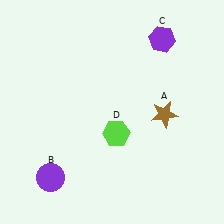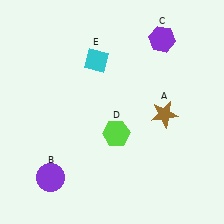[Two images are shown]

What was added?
A cyan diamond (E) was added in Image 2.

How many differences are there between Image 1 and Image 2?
There is 1 difference between the two images.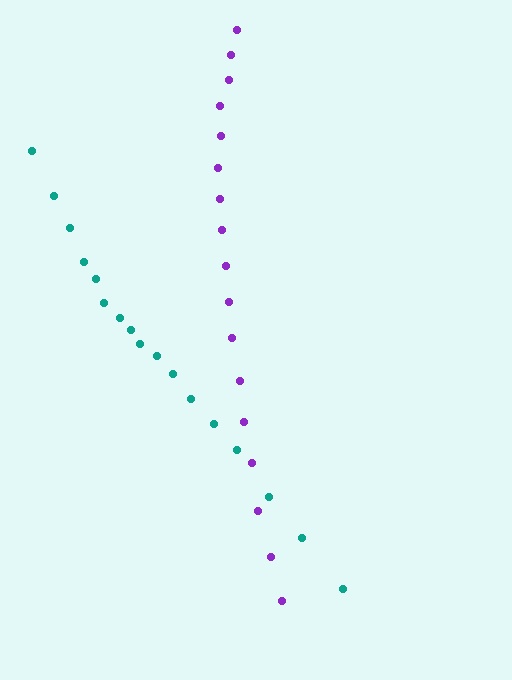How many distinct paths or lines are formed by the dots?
There are 2 distinct paths.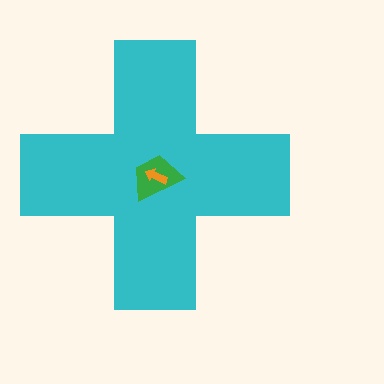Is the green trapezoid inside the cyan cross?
Yes.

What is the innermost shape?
The orange arrow.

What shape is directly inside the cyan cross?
The green trapezoid.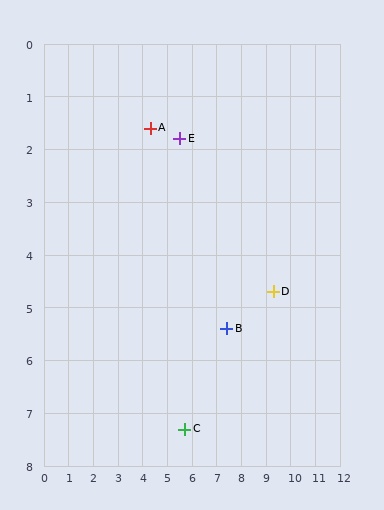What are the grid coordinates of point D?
Point D is at approximately (9.3, 4.7).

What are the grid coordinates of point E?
Point E is at approximately (5.5, 1.8).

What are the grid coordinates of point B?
Point B is at approximately (7.4, 5.4).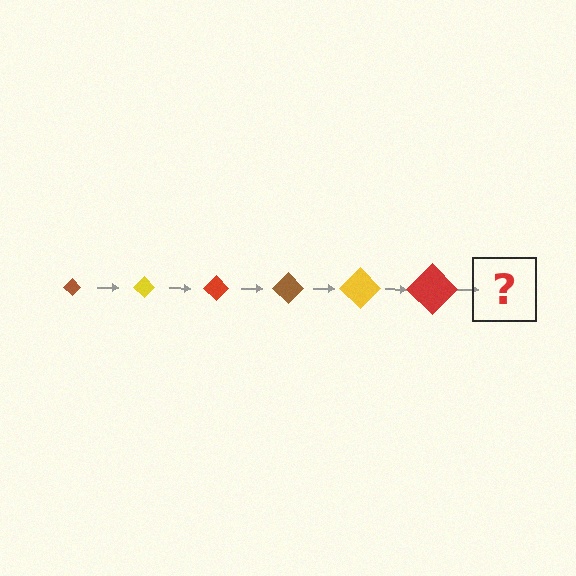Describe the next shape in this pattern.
It should be a brown diamond, larger than the previous one.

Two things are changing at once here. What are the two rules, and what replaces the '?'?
The two rules are that the diamond grows larger each step and the color cycles through brown, yellow, and red. The '?' should be a brown diamond, larger than the previous one.